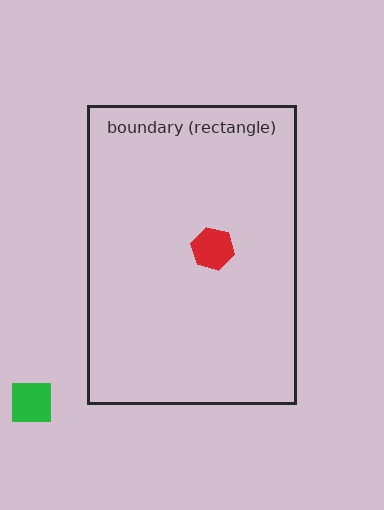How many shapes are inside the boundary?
1 inside, 1 outside.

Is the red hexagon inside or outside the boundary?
Inside.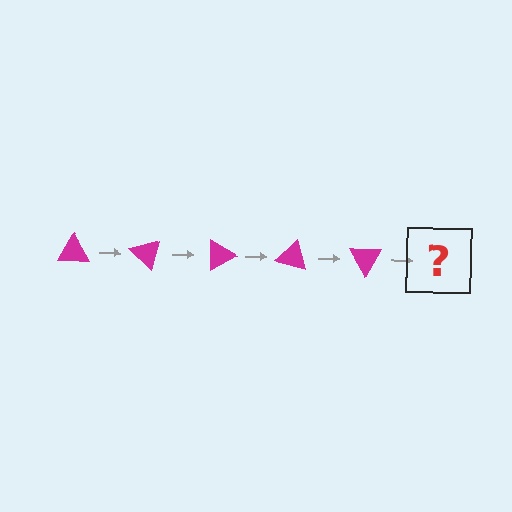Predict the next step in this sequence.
The next step is a magenta triangle rotated 225 degrees.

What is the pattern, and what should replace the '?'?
The pattern is that the triangle rotates 45 degrees each step. The '?' should be a magenta triangle rotated 225 degrees.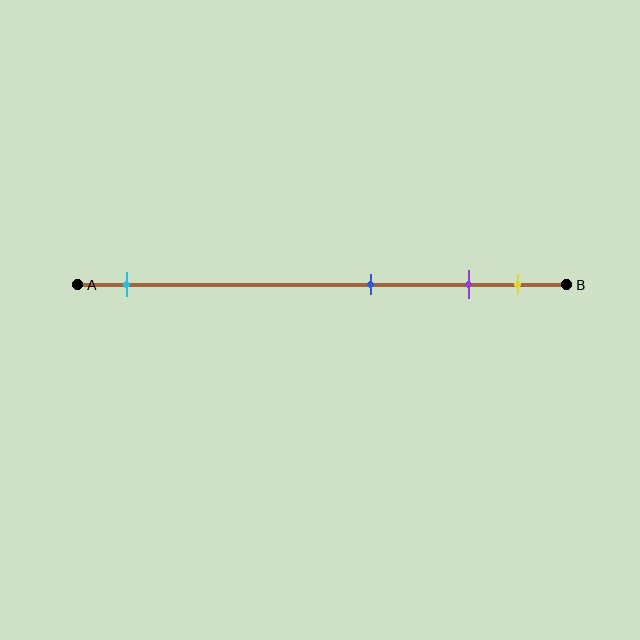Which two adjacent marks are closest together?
The purple and yellow marks are the closest adjacent pair.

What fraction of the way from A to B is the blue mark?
The blue mark is approximately 60% (0.6) of the way from A to B.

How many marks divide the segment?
There are 4 marks dividing the segment.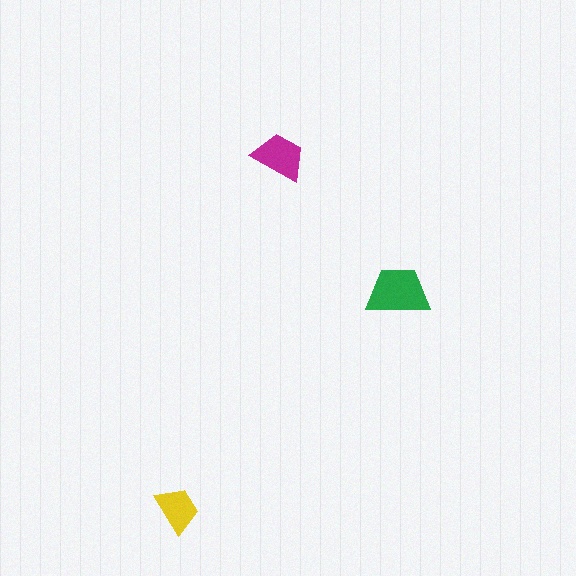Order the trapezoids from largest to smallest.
the green one, the magenta one, the yellow one.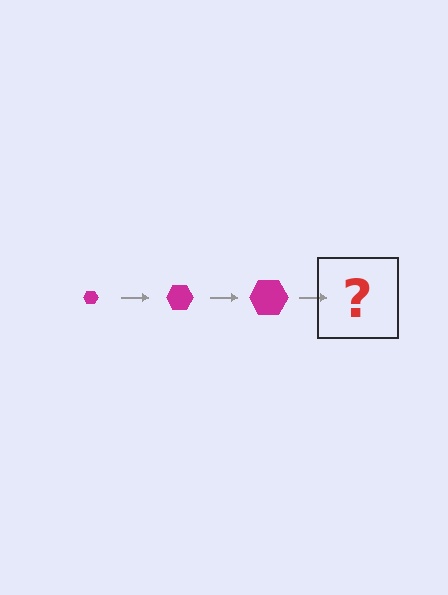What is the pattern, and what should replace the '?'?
The pattern is that the hexagon gets progressively larger each step. The '?' should be a magenta hexagon, larger than the previous one.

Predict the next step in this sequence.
The next step is a magenta hexagon, larger than the previous one.